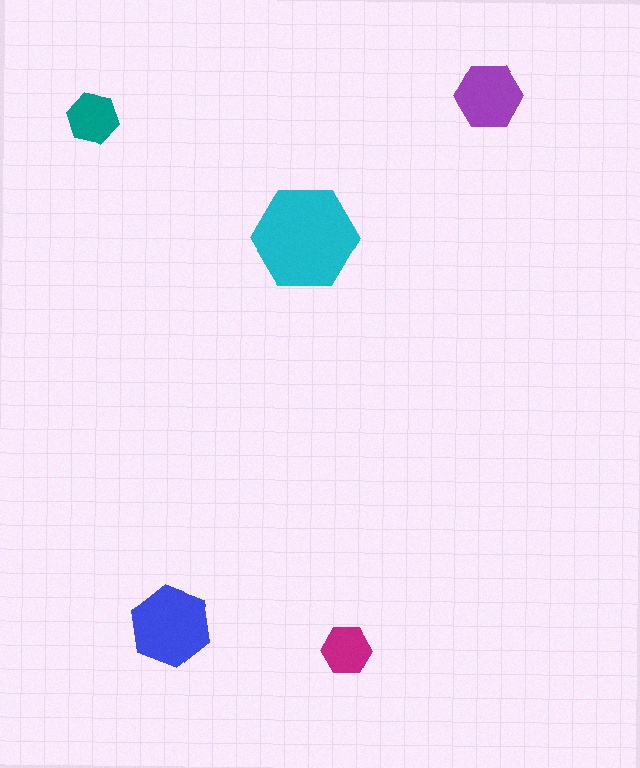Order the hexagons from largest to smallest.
the cyan one, the blue one, the purple one, the teal one, the magenta one.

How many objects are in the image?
There are 5 objects in the image.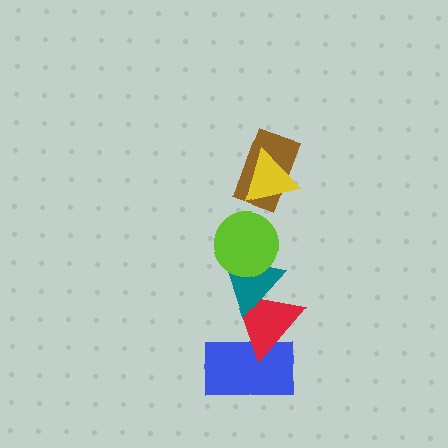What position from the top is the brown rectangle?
The brown rectangle is 2nd from the top.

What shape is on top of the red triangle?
The teal triangle is on top of the red triangle.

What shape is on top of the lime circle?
The brown rectangle is on top of the lime circle.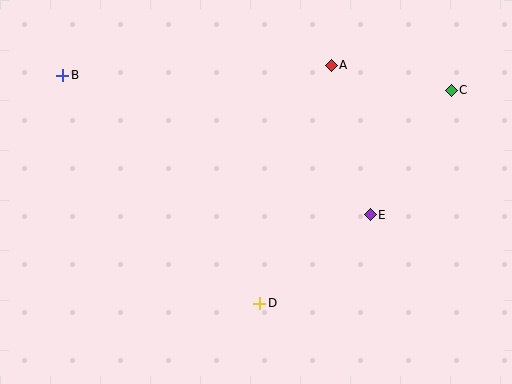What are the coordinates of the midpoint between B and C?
The midpoint between B and C is at (257, 83).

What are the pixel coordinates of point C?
Point C is at (451, 90).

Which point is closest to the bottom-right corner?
Point E is closest to the bottom-right corner.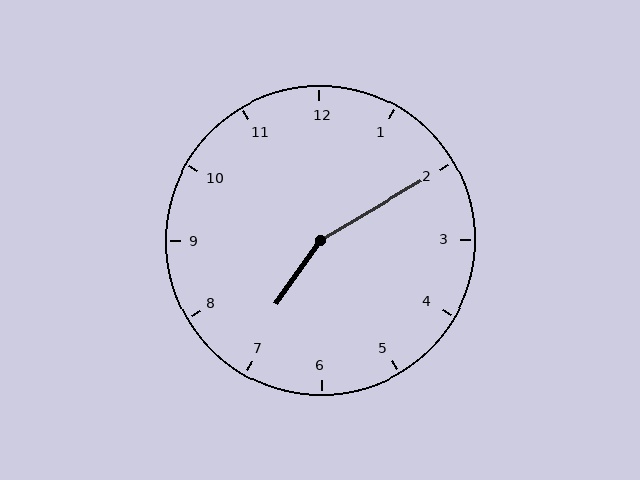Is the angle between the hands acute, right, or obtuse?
It is obtuse.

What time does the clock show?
7:10.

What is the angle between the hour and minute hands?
Approximately 155 degrees.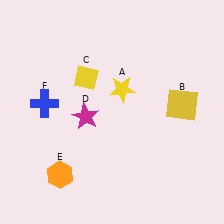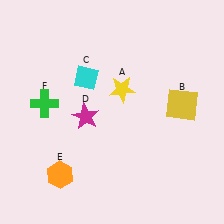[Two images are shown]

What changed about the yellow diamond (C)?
In Image 1, C is yellow. In Image 2, it changed to cyan.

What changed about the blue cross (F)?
In Image 1, F is blue. In Image 2, it changed to green.